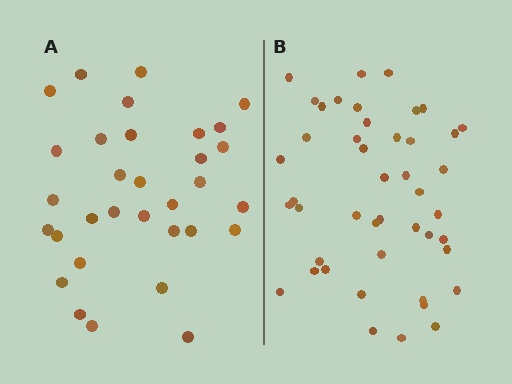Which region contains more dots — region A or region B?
Region B (the right region) has more dots.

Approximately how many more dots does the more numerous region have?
Region B has approximately 15 more dots than region A.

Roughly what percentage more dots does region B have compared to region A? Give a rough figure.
About 40% more.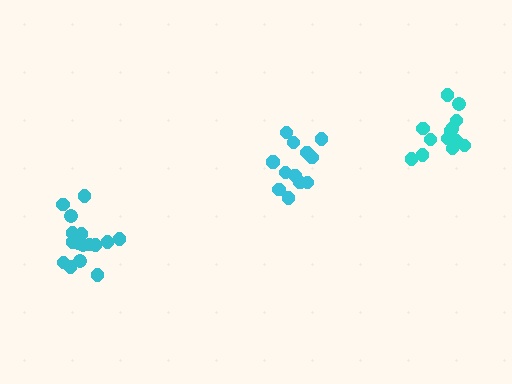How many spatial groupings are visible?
There are 3 spatial groupings.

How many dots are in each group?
Group 1: 13 dots, Group 2: 16 dots, Group 3: 13 dots (42 total).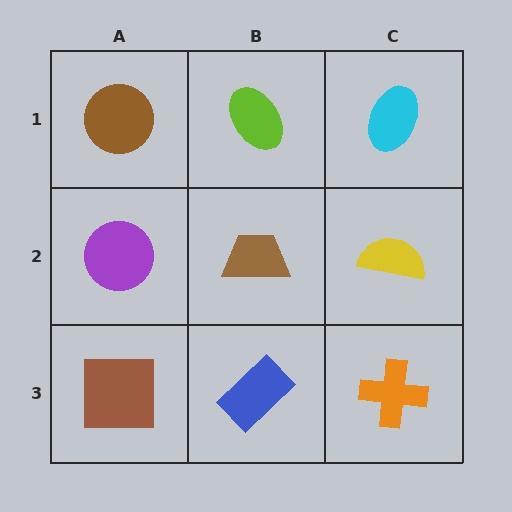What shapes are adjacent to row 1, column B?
A brown trapezoid (row 2, column B), a brown circle (row 1, column A), a cyan ellipse (row 1, column C).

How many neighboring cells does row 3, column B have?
3.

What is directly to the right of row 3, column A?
A blue rectangle.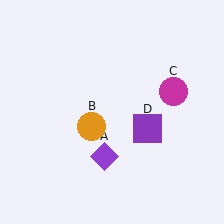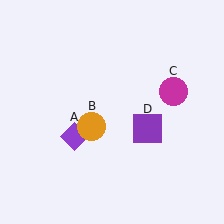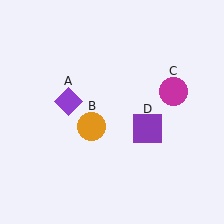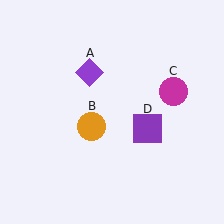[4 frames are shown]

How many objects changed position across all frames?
1 object changed position: purple diamond (object A).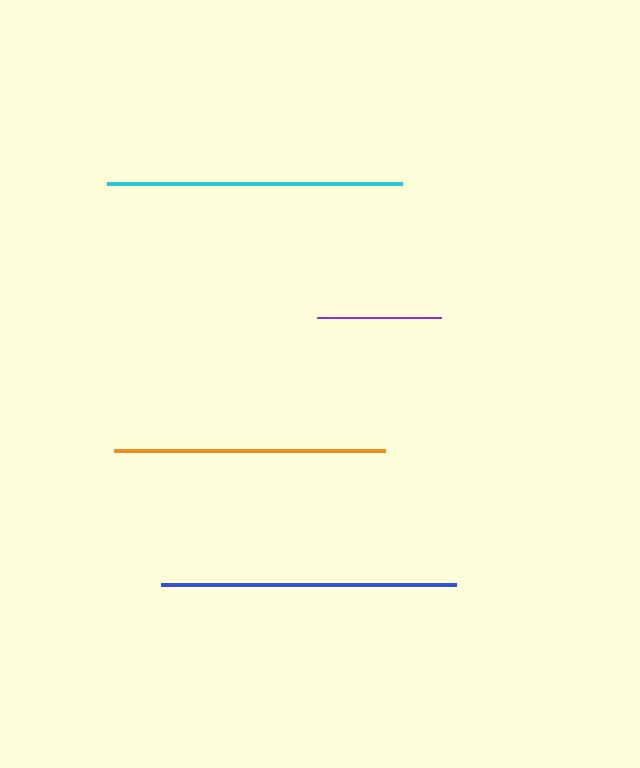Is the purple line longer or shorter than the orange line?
The orange line is longer than the purple line.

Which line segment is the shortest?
The purple line is the shortest at approximately 124 pixels.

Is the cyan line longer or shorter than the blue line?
The blue line is longer than the cyan line.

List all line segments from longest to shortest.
From longest to shortest: blue, cyan, orange, purple.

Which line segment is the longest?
The blue line is the longest at approximately 296 pixels.